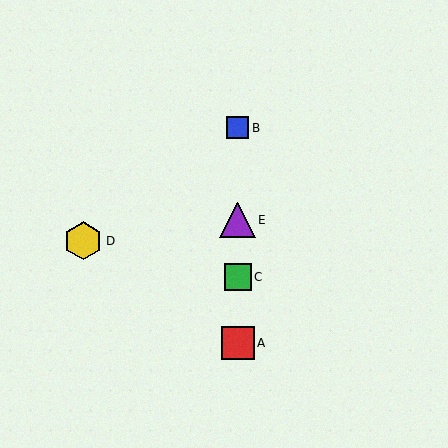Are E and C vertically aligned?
Yes, both are at x≈238.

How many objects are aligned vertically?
4 objects (A, B, C, E) are aligned vertically.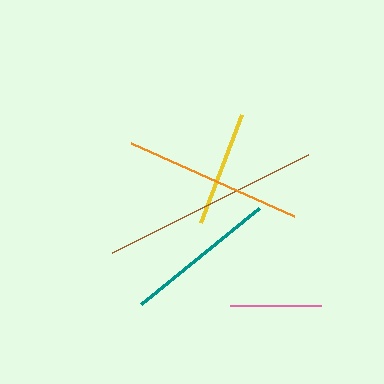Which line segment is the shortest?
The pink line is the shortest at approximately 91 pixels.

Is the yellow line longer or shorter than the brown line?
The brown line is longer than the yellow line.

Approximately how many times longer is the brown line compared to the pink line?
The brown line is approximately 2.4 times the length of the pink line.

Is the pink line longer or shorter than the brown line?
The brown line is longer than the pink line.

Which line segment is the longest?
The brown line is the longest at approximately 219 pixels.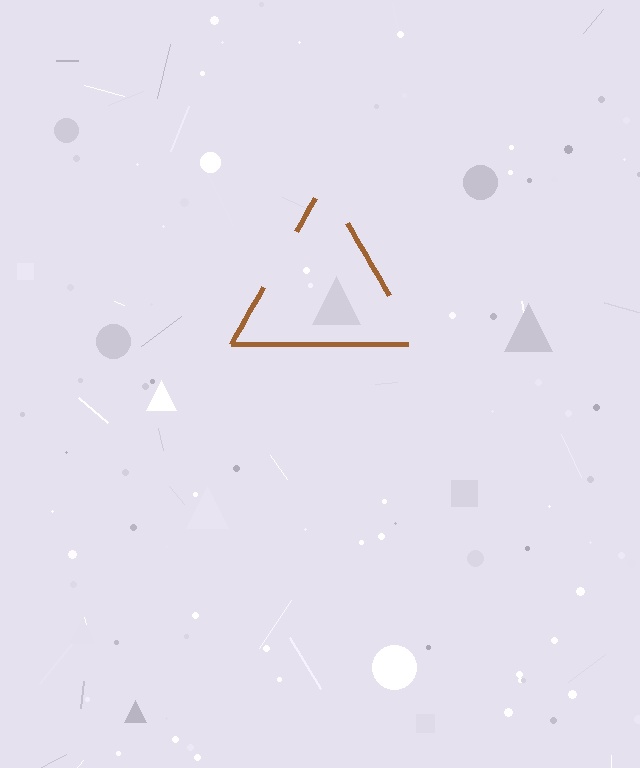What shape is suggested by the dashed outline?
The dashed outline suggests a triangle.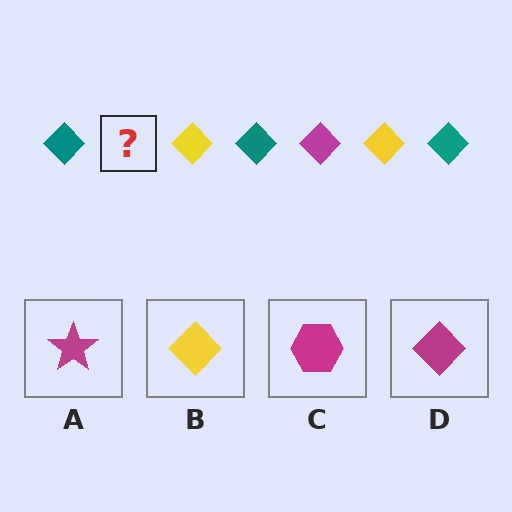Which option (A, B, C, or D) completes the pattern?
D.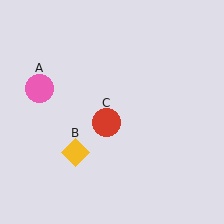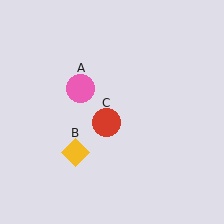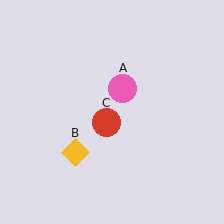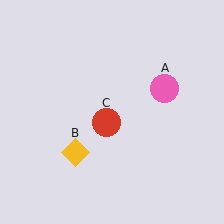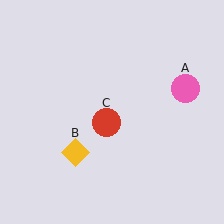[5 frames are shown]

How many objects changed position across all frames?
1 object changed position: pink circle (object A).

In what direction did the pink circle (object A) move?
The pink circle (object A) moved right.